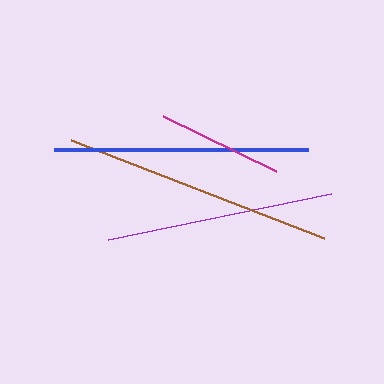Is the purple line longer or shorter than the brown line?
The brown line is longer than the purple line.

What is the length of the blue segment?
The blue segment is approximately 254 pixels long.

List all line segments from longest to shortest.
From longest to shortest: brown, blue, purple, magenta.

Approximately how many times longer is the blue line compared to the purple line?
The blue line is approximately 1.1 times the length of the purple line.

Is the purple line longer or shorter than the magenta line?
The purple line is longer than the magenta line.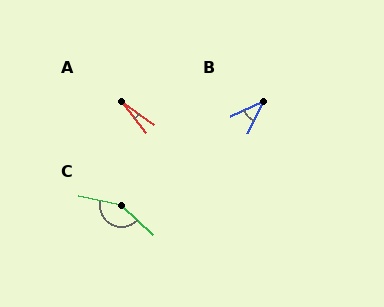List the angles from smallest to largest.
A (18°), B (39°), C (148°).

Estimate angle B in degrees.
Approximately 39 degrees.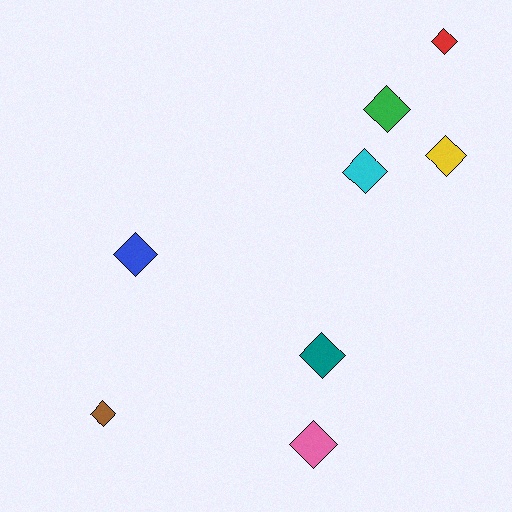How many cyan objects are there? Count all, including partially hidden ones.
There is 1 cyan object.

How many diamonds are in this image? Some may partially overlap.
There are 8 diamonds.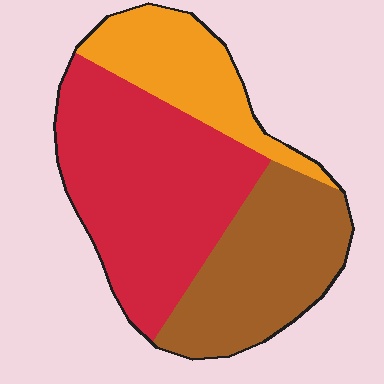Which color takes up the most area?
Red, at roughly 50%.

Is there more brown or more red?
Red.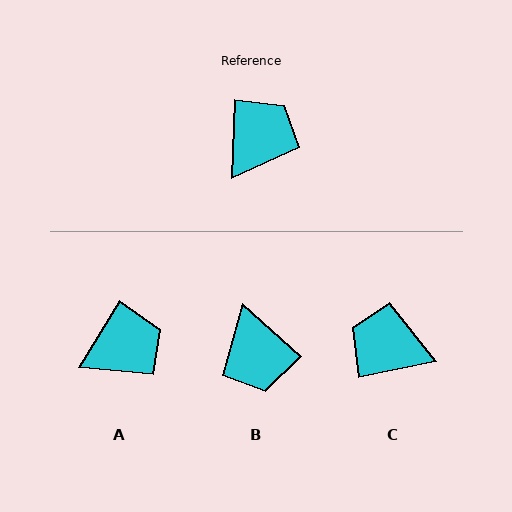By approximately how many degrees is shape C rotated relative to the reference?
Approximately 104 degrees counter-clockwise.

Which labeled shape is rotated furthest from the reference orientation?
B, about 129 degrees away.